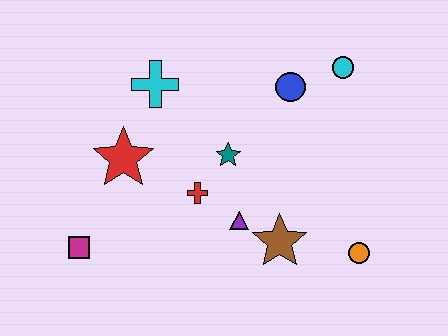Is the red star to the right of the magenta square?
Yes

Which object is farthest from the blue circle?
The magenta square is farthest from the blue circle.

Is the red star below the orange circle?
No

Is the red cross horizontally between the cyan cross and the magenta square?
No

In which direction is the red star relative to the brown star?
The red star is to the left of the brown star.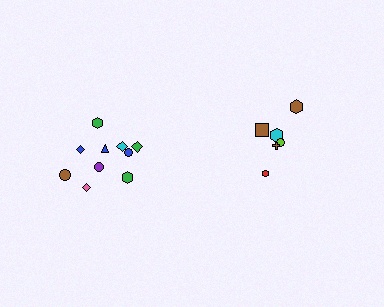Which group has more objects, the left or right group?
The left group.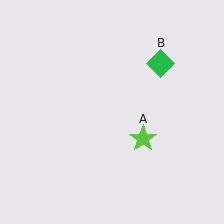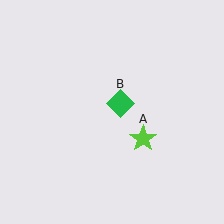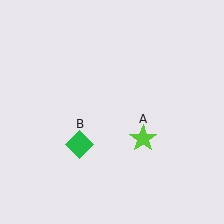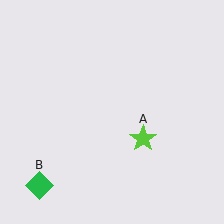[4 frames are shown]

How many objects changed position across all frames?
1 object changed position: green diamond (object B).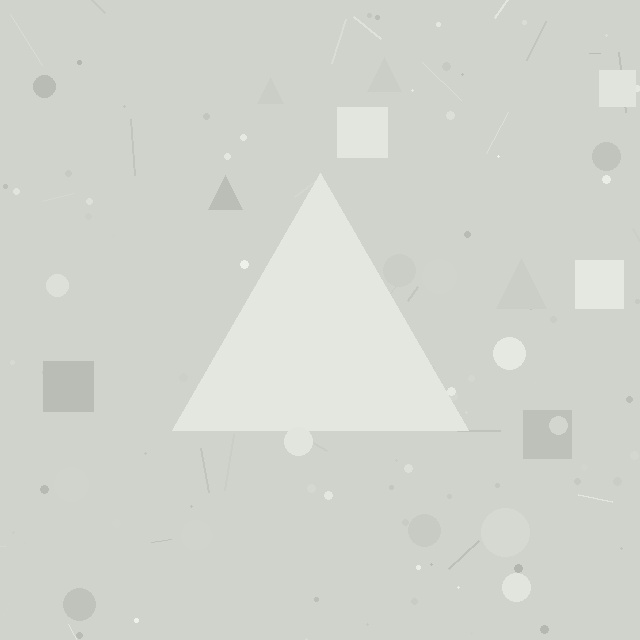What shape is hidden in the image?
A triangle is hidden in the image.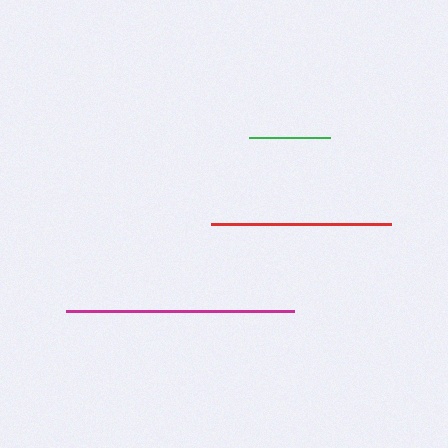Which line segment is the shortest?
The green line is the shortest at approximately 81 pixels.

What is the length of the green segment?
The green segment is approximately 81 pixels long.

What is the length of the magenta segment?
The magenta segment is approximately 228 pixels long.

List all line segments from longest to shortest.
From longest to shortest: magenta, red, green.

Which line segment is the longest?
The magenta line is the longest at approximately 228 pixels.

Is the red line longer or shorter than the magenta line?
The magenta line is longer than the red line.